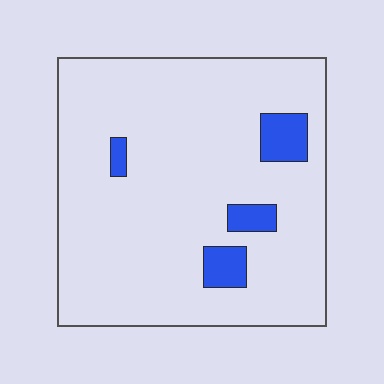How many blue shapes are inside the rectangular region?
4.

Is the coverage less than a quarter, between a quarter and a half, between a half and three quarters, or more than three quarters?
Less than a quarter.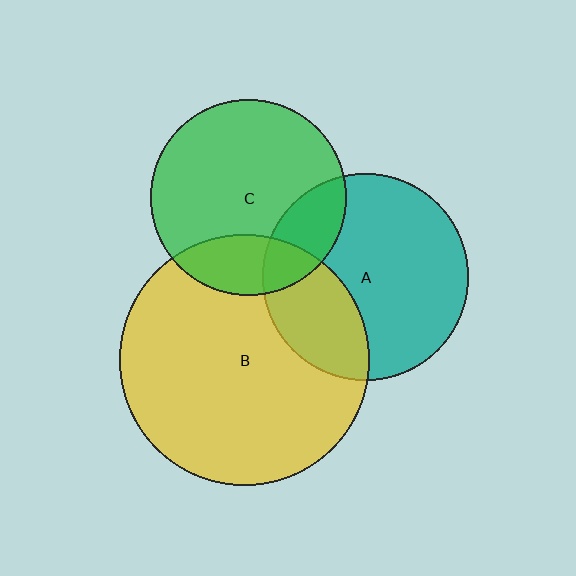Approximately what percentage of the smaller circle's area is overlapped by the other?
Approximately 20%.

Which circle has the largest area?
Circle B (yellow).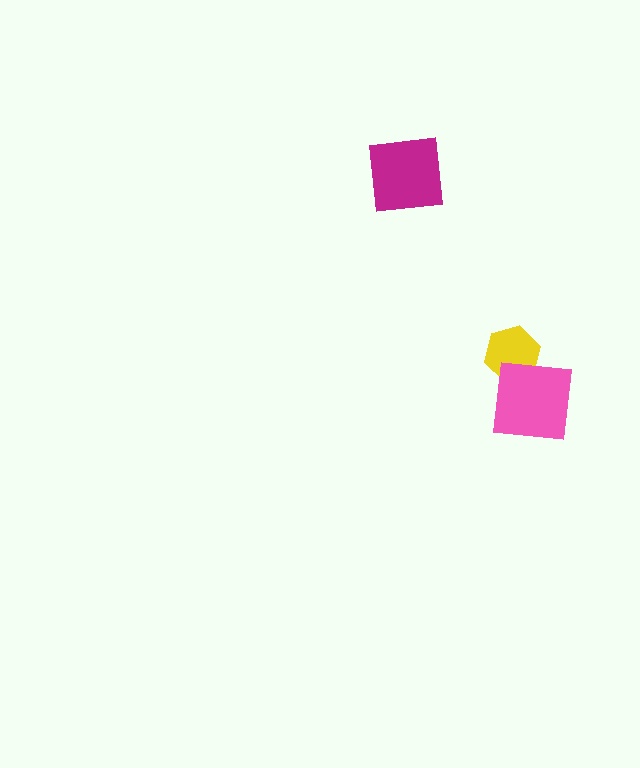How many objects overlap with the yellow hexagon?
1 object overlaps with the yellow hexagon.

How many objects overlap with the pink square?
1 object overlaps with the pink square.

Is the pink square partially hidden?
No, no other shape covers it.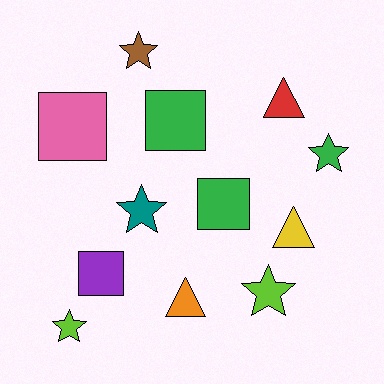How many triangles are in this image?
There are 3 triangles.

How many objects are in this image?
There are 12 objects.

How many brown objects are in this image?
There is 1 brown object.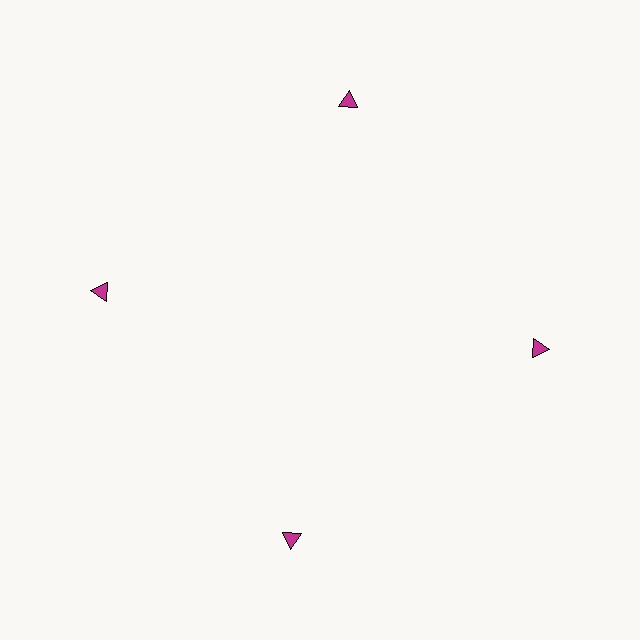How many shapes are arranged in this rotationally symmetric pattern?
There are 4 shapes, arranged in 4 groups of 1.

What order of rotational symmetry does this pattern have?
This pattern has 4-fold rotational symmetry.